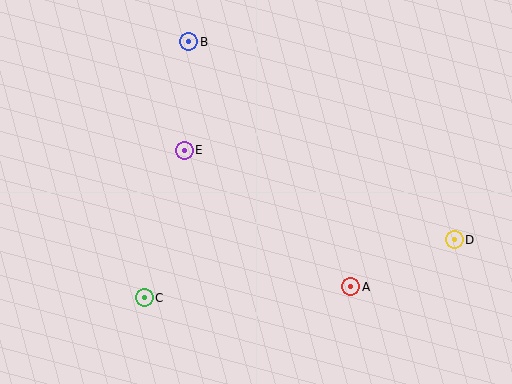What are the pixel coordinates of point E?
Point E is at (184, 150).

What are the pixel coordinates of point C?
Point C is at (144, 298).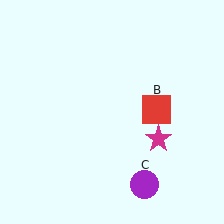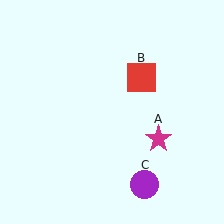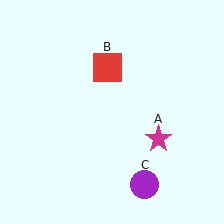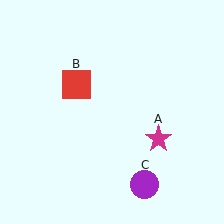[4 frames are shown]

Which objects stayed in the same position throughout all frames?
Magenta star (object A) and purple circle (object C) remained stationary.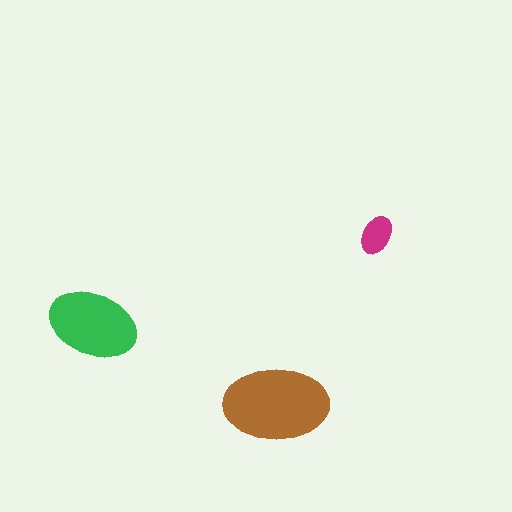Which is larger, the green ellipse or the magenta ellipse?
The green one.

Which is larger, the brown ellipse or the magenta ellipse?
The brown one.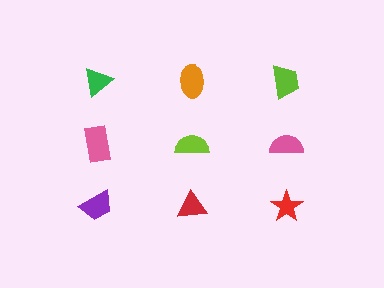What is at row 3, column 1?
A purple trapezoid.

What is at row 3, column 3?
A red star.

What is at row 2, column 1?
A pink rectangle.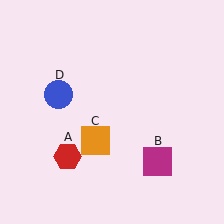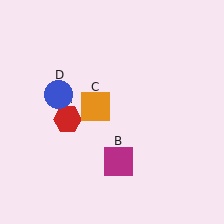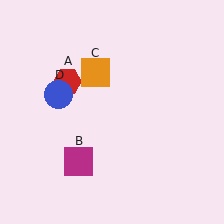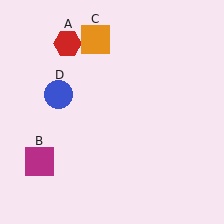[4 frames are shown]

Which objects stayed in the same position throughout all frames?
Blue circle (object D) remained stationary.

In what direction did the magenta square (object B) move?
The magenta square (object B) moved left.